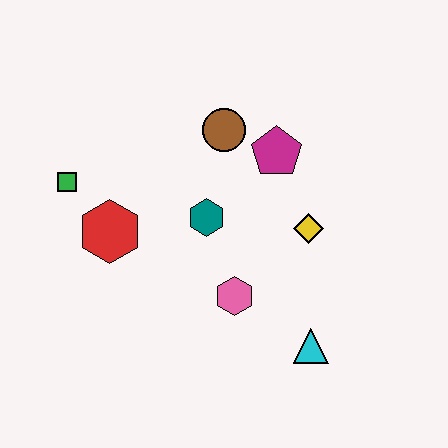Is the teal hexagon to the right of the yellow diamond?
No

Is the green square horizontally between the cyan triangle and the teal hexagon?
No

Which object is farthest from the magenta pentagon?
The green square is farthest from the magenta pentagon.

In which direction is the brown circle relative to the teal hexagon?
The brown circle is above the teal hexagon.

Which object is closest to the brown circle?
The magenta pentagon is closest to the brown circle.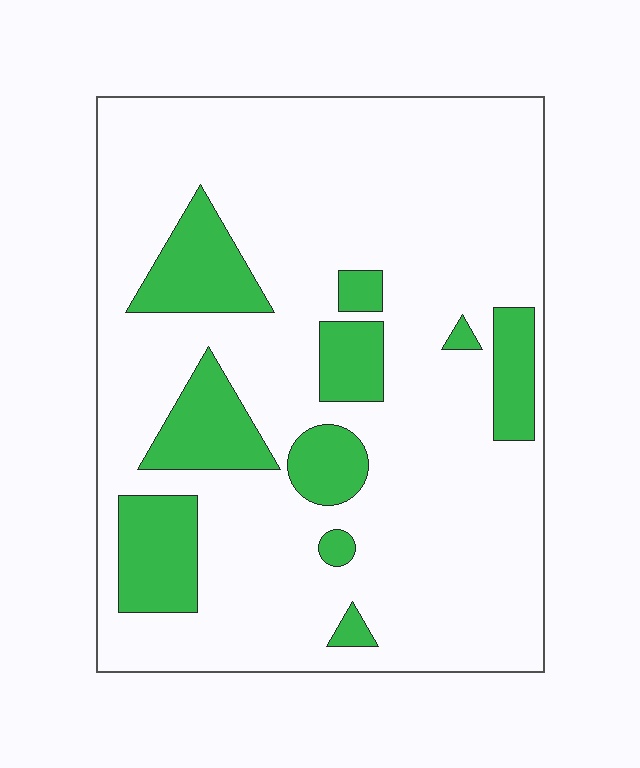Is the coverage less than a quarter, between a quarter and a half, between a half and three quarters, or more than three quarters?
Less than a quarter.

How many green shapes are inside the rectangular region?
10.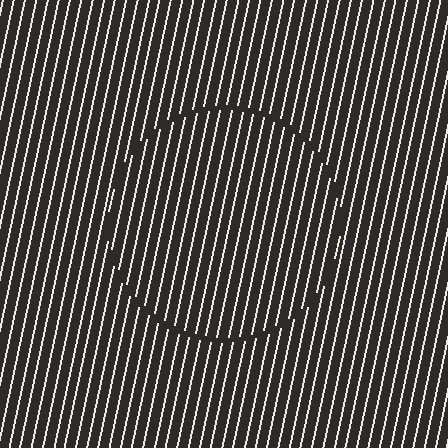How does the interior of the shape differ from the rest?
The interior of the shape contains the same grating, shifted by half a period — the contour is defined by the phase discontinuity where line-ends from the inner and outer gratings abut.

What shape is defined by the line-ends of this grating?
An illusory circle. The interior of the shape contains the same grating, shifted by half a period — the contour is defined by the phase discontinuity where line-ends from the inner and outer gratings abut.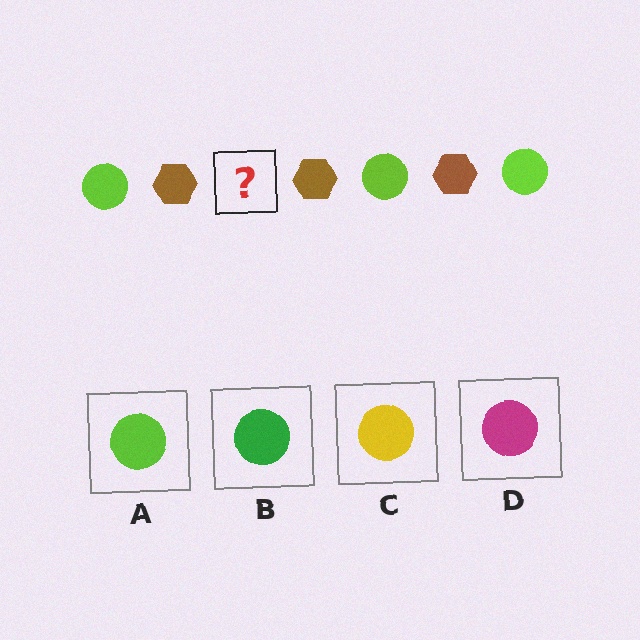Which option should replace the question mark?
Option A.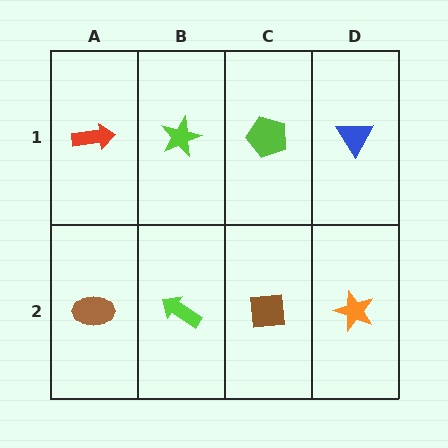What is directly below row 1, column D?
An orange star.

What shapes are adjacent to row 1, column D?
An orange star (row 2, column D), a lime pentagon (row 1, column C).